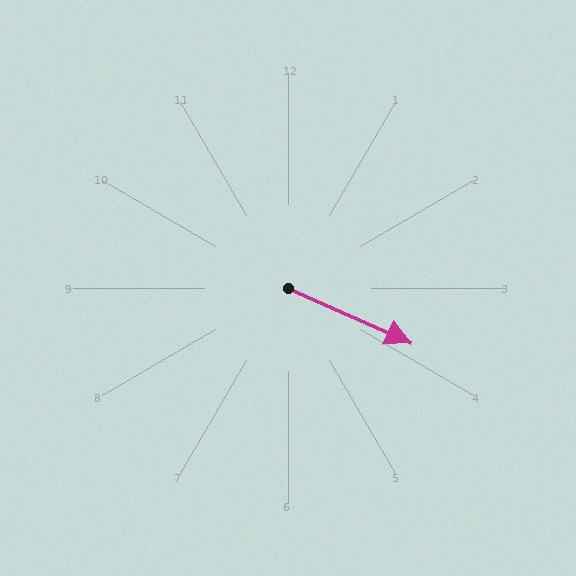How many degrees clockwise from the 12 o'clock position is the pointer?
Approximately 114 degrees.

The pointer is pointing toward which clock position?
Roughly 4 o'clock.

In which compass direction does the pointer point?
Southeast.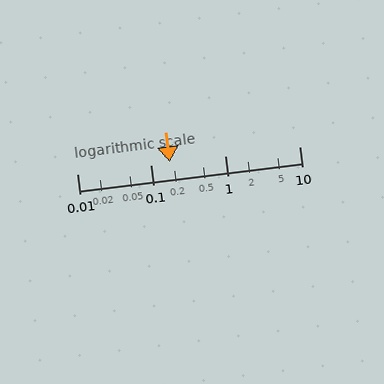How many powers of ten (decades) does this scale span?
The scale spans 3 decades, from 0.01 to 10.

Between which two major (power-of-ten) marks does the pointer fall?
The pointer is between 0.1 and 1.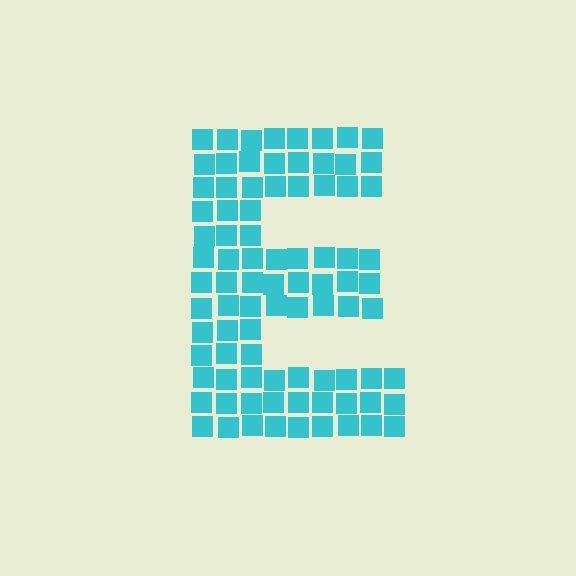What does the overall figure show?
The overall figure shows the letter E.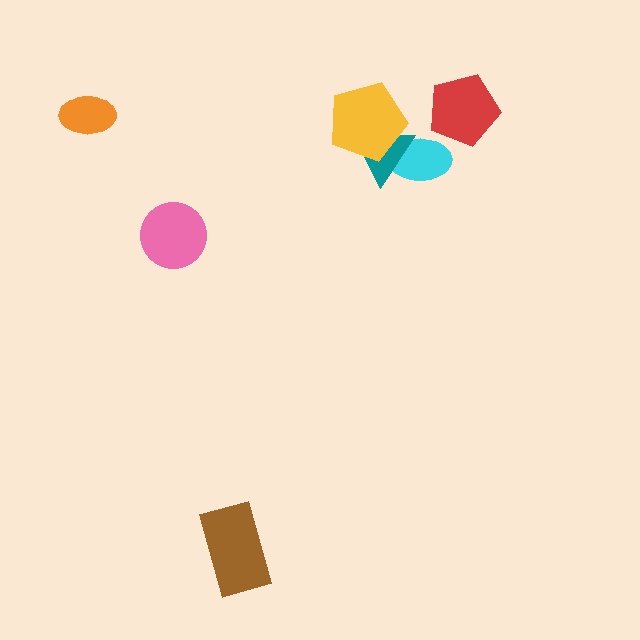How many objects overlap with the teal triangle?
2 objects overlap with the teal triangle.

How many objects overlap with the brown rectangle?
0 objects overlap with the brown rectangle.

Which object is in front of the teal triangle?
The yellow pentagon is in front of the teal triangle.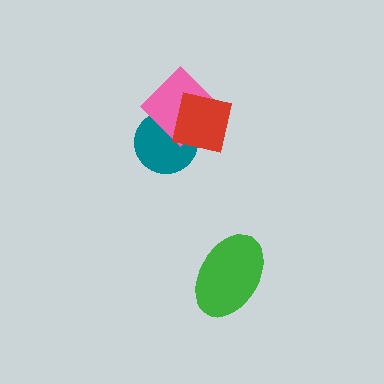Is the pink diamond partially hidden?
Yes, it is partially covered by another shape.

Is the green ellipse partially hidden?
No, no other shape covers it.